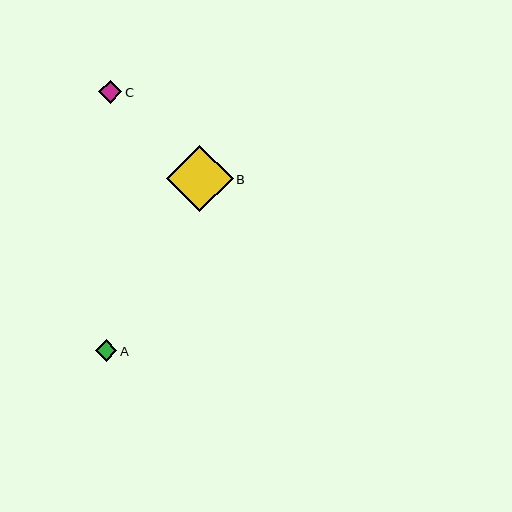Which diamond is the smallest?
Diamond A is the smallest with a size of approximately 22 pixels.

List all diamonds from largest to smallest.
From largest to smallest: B, C, A.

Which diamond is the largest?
Diamond B is the largest with a size of approximately 66 pixels.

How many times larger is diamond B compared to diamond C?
Diamond B is approximately 2.9 times the size of diamond C.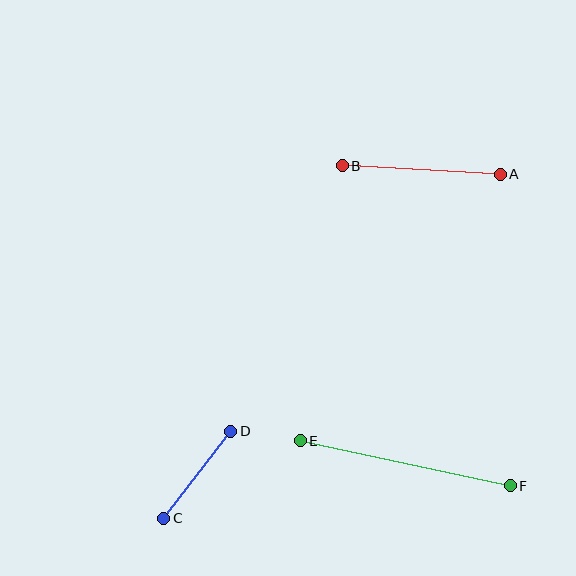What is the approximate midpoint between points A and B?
The midpoint is at approximately (421, 170) pixels.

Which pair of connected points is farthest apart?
Points E and F are farthest apart.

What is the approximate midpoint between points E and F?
The midpoint is at approximately (405, 463) pixels.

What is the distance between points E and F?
The distance is approximately 215 pixels.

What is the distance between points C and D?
The distance is approximately 110 pixels.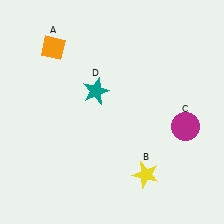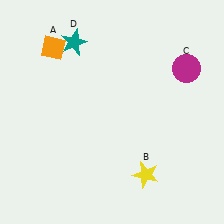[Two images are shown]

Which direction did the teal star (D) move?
The teal star (D) moved up.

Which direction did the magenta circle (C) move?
The magenta circle (C) moved up.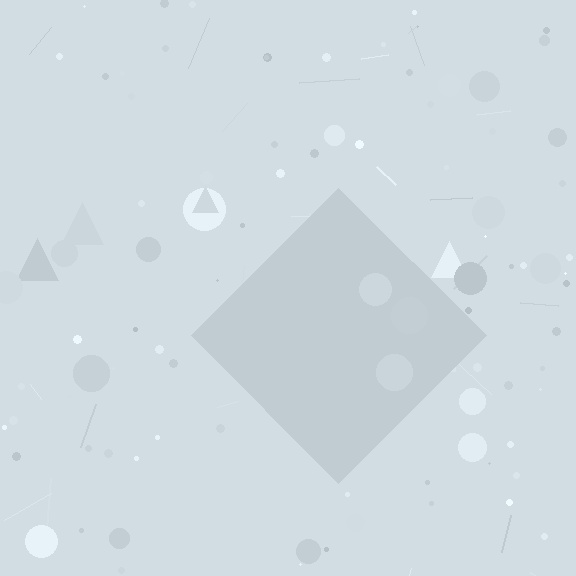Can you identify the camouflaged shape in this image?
The camouflaged shape is a diamond.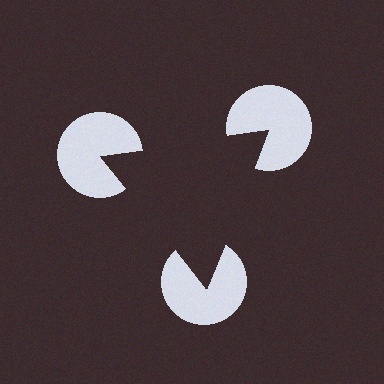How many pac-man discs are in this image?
There are 3 — one at each vertex of the illusory triangle.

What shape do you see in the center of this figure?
An illusory triangle — its edges are inferred from the aligned wedge cuts in the pac-man discs, not physically drawn.